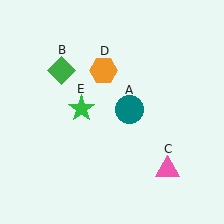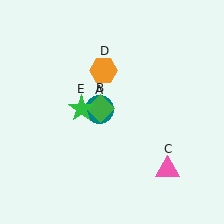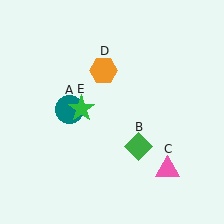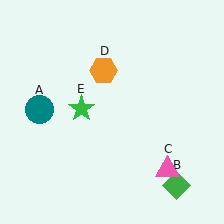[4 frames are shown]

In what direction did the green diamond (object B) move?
The green diamond (object B) moved down and to the right.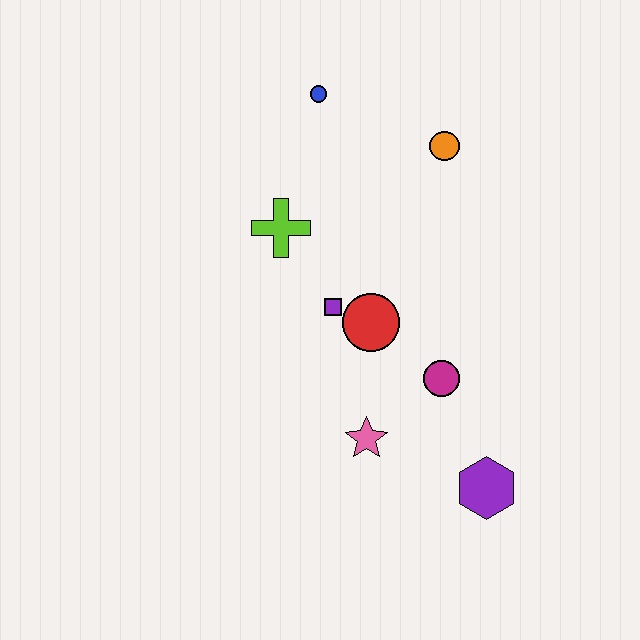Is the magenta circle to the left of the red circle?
No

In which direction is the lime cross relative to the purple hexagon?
The lime cross is above the purple hexagon.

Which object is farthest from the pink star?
The blue circle is farthest from the pink star.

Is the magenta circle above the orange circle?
No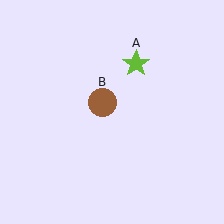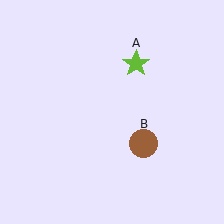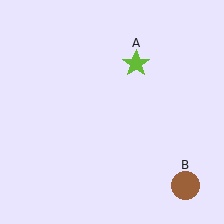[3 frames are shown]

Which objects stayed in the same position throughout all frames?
Lime star (object A) remained stationary.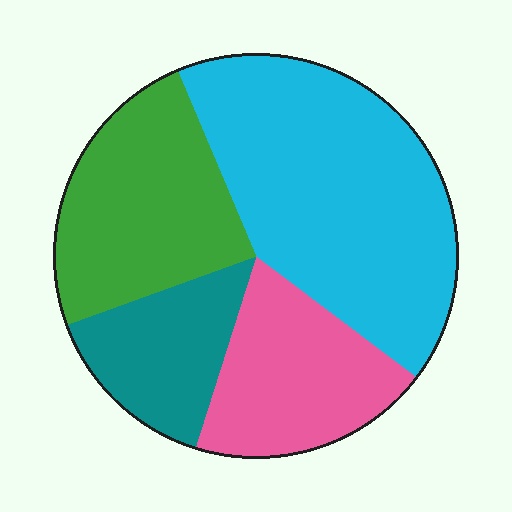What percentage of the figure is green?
Green takes up about one quarter (1/4) of the figure.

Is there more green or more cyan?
Cyan.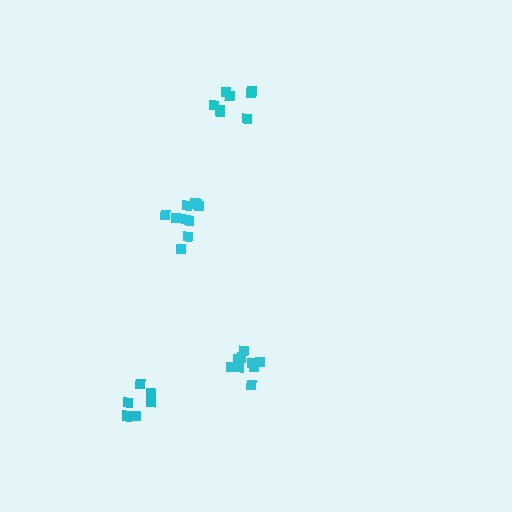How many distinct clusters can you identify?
There are 4 distinct clusters.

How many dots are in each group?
Group 1: 6 dots, Group 2: 8 dots, Group 3: 10 dots, Group 4: 9 dots (33 total).